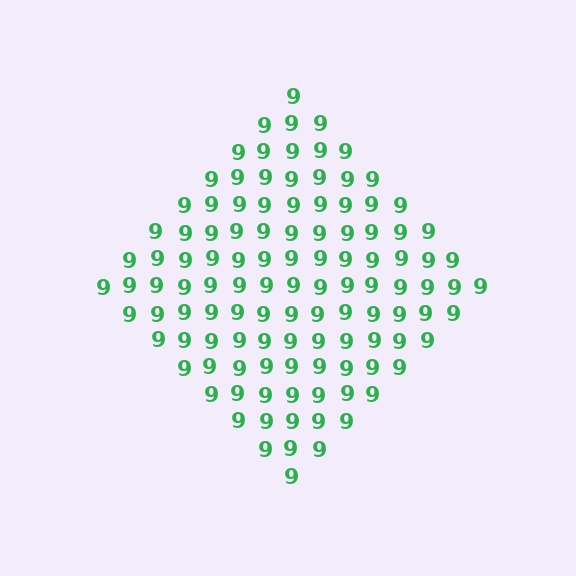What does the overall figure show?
The overall figure shows a diamond.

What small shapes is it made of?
It is made of small digit 9's.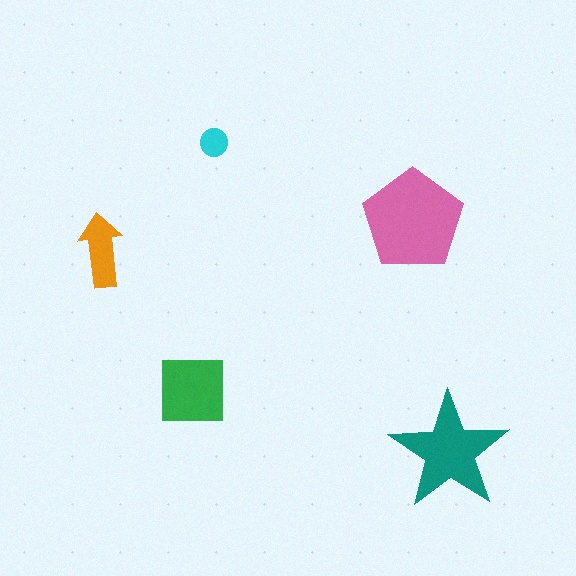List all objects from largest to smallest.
The pink pentagon, the teal star, the green square, the orange arrow, the cyan circle.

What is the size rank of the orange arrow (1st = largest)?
4th.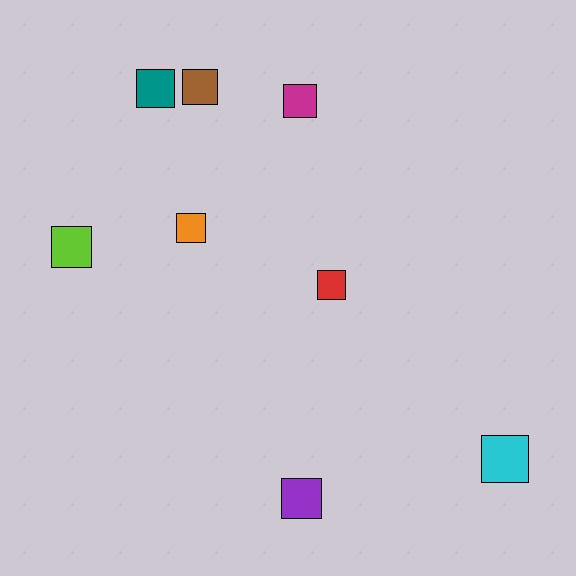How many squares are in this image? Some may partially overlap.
There are 8 squares.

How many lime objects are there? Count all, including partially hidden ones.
There is 1 lime object.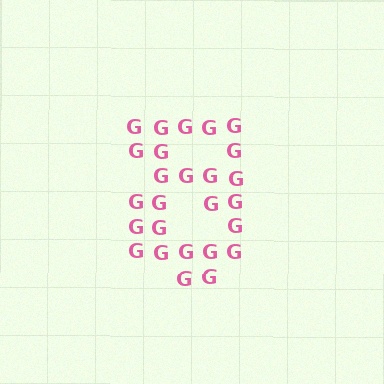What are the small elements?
The small elements are letter G's.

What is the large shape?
The large shape is the digit 8.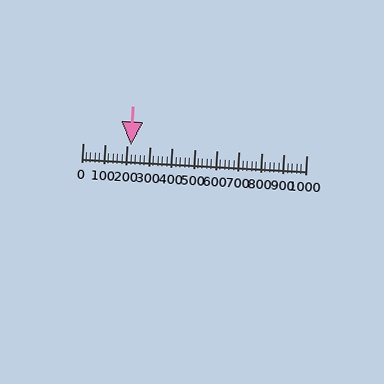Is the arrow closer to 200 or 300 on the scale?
The arrow is closer to 200.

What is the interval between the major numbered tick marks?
The major tick marks are spaced 100 units apart.